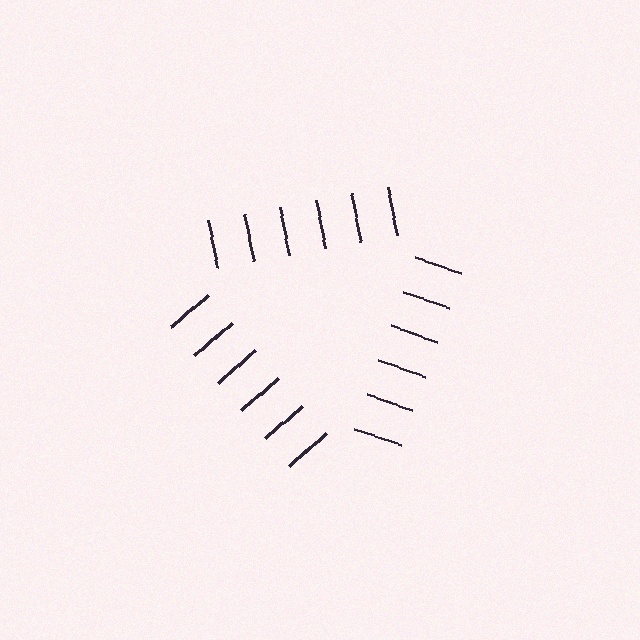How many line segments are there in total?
18 — 6 along each of the 3 edges.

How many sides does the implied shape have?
3 sides — the line-ends trace a triangle.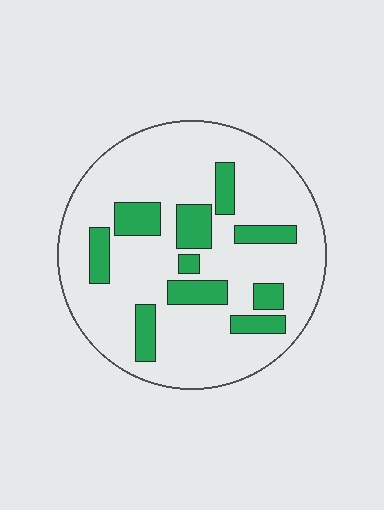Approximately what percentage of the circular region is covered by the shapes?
Approximately 20%.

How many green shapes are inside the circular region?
10.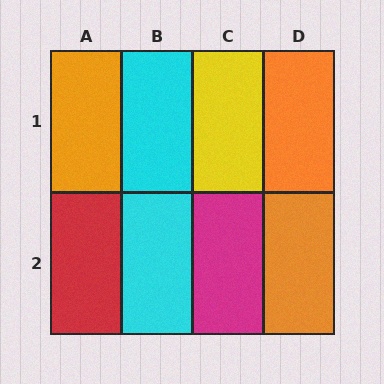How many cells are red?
1 cell is red.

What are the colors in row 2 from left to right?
Red, cyan, magenta, orange.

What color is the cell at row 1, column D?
Orange.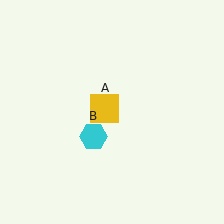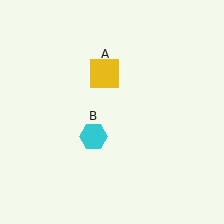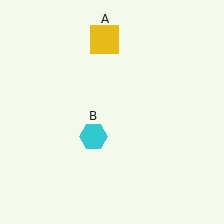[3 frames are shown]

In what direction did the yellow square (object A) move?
The yellow square (object A) moved up.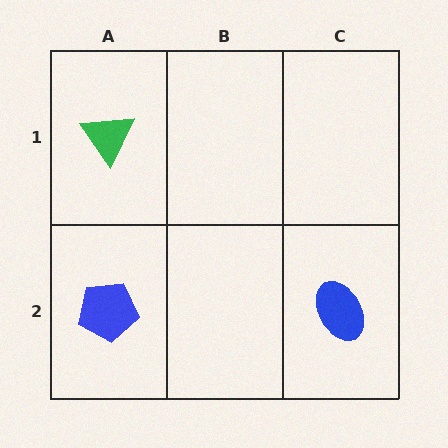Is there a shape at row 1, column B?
No, that cell is empty.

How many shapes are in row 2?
2 shapes.